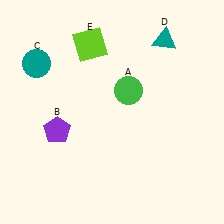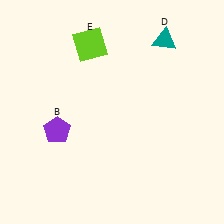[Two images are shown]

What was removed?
The green circle (A), the teal circle (C) were removed in Image 2.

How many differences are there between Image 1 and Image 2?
There are 2 differences between the two images.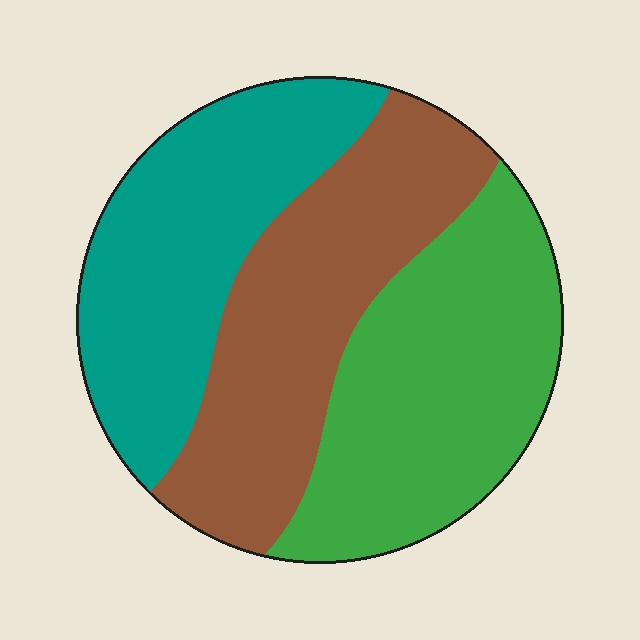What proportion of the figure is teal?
Teal covers 31% of the figure.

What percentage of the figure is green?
Green covers roughly 35% of the figure.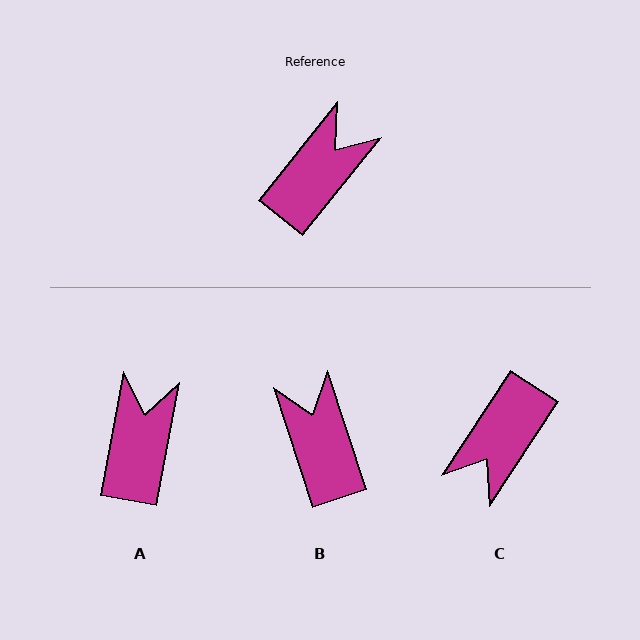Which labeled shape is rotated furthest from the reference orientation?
C, about 175 degrees away.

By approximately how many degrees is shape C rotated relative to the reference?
Approximately 175 degrees clockwise.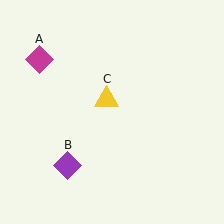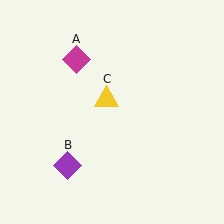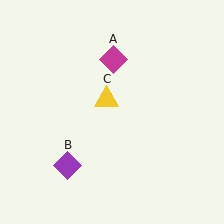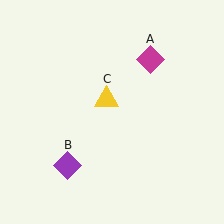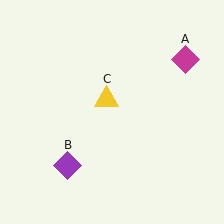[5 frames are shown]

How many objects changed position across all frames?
1 object changed position: magenta diamond (object A).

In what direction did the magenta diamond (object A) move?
The magenta diamond (object A) moved right.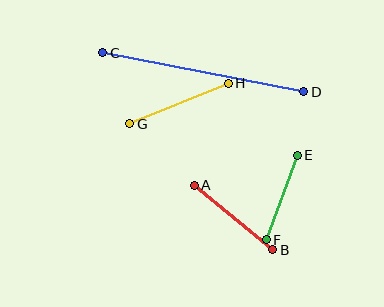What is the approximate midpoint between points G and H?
The midpoint is at approximately (179, 103) pixels.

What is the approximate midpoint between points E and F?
The midpoint is at approximately (282, 198) pixels.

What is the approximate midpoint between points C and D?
The midpoint is at approximately (203, 72) pixels.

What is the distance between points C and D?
The distance is approximately 204 pixels.